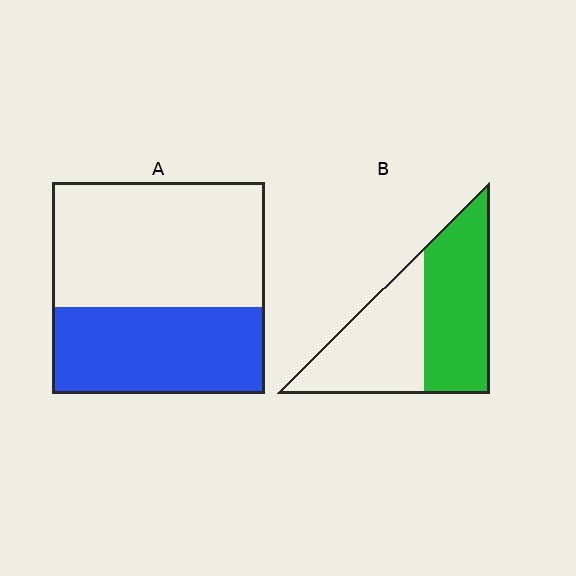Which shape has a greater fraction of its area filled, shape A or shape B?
Shape B.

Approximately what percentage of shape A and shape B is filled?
A is approximately 40% and B is approximately 50%.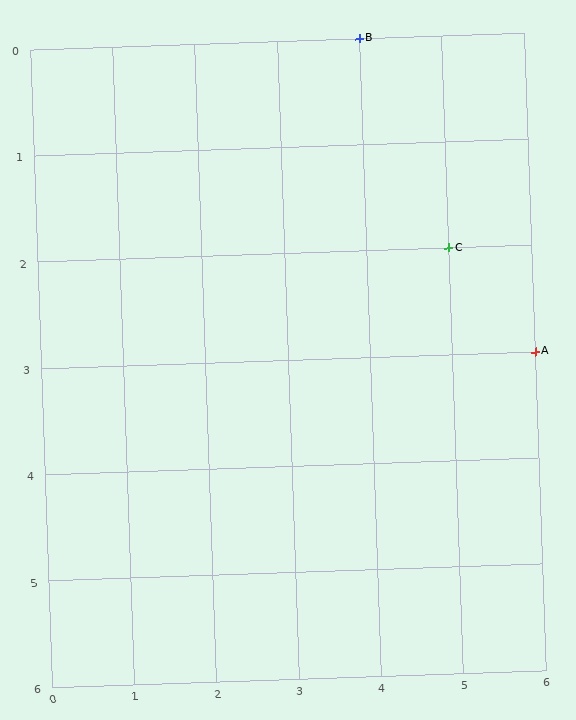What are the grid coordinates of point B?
Point B is at grid coordinates (4, 0).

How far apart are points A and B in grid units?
Points A and B are 2 columns and 3 rows apart (about 3.6 grid units diagonally).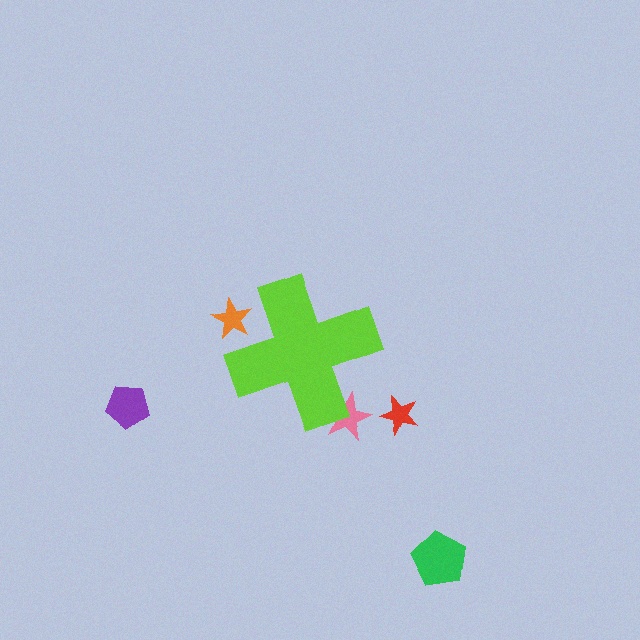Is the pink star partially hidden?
Yes, the pink star is partially hidden behind the lime cross.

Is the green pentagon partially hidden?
No, the green pentagon is fully visible.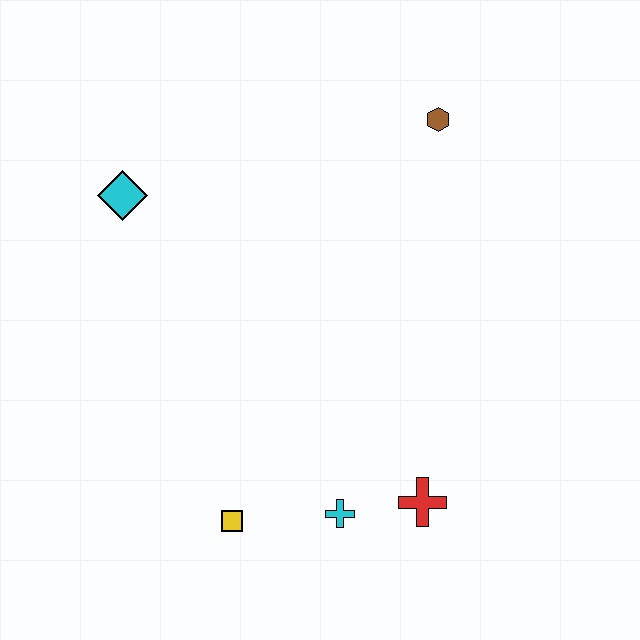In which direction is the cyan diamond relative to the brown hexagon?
The cyan diamond is to the left of the brown hexagon.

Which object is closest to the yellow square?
The cyan cross is closest to the yellow square.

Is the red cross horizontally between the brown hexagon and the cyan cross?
Yes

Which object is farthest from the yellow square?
The brown hexagon is farthest from the yellow square.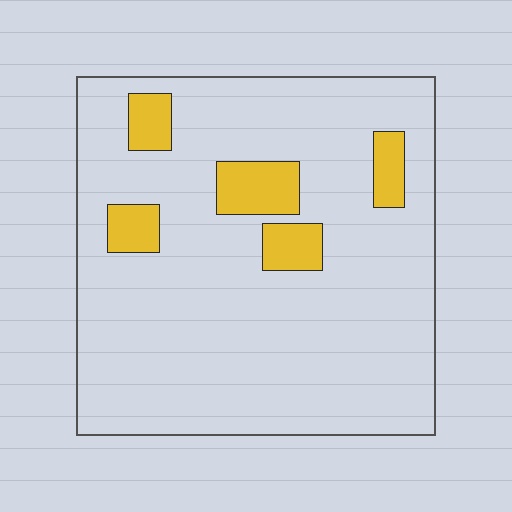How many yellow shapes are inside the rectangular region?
5.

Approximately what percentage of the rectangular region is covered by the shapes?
Approximately 10%.